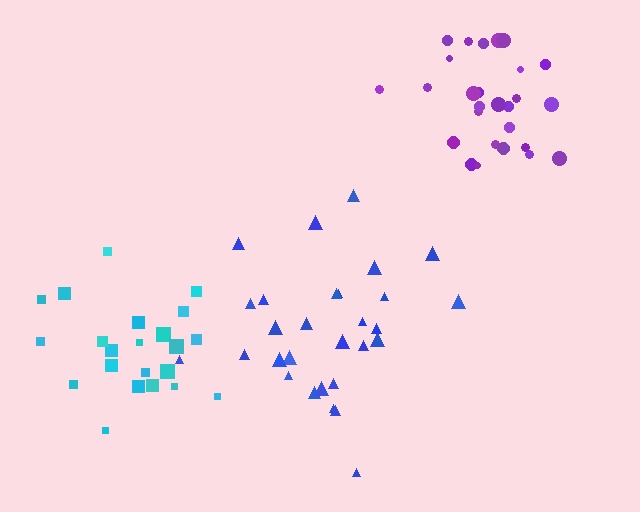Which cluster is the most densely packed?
Purple.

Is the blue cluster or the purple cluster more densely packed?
Purple.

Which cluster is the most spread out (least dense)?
Blue.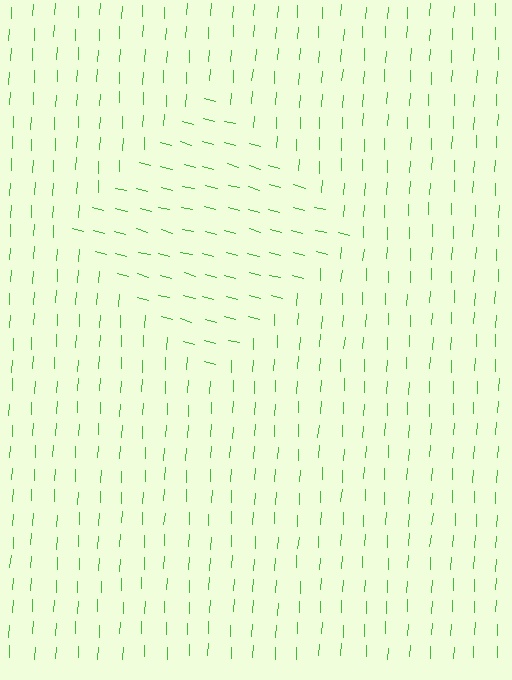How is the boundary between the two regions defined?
The boundary is defined purely by a change in line orientation (approximately 78 degrees difference). All lines are the same color and thickness.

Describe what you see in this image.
The image is filled with small green line segments. A diamond region in the image has lines oriented differently from the surrounding lines, creating a visible texture boundary.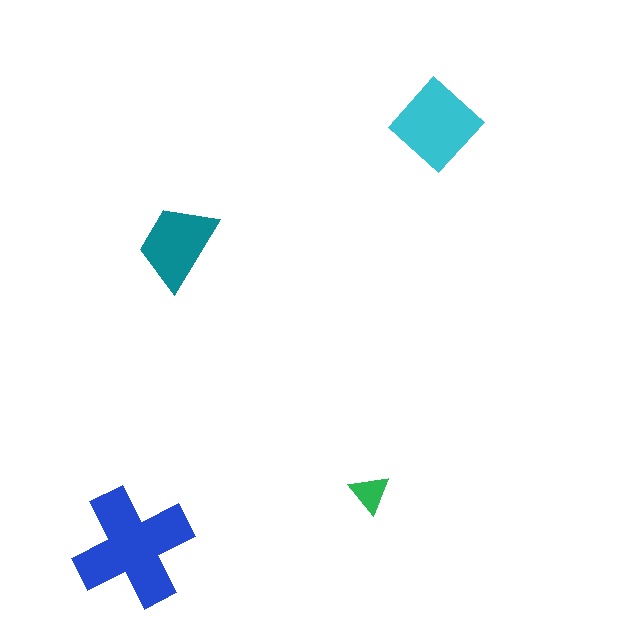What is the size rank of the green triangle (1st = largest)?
4th.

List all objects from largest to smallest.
The blue cross, the cyan diamond, the teal trapezoid, the green triangle.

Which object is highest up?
The cyan diamond is topmost.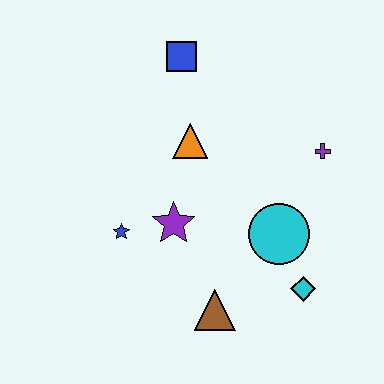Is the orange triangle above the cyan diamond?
Yes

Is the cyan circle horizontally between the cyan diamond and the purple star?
Yes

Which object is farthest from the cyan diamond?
The blue square is farthest from the cyan diamond.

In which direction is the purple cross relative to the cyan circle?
The purple cross is above the cyan circle.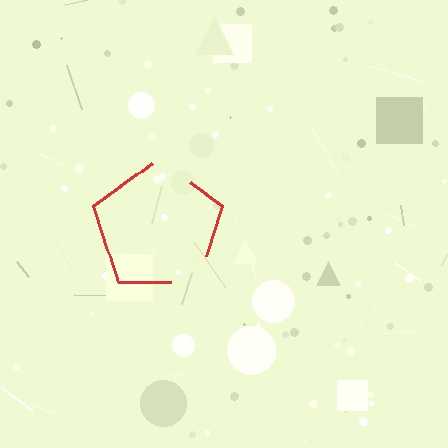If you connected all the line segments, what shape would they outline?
They would outline a pentagon.